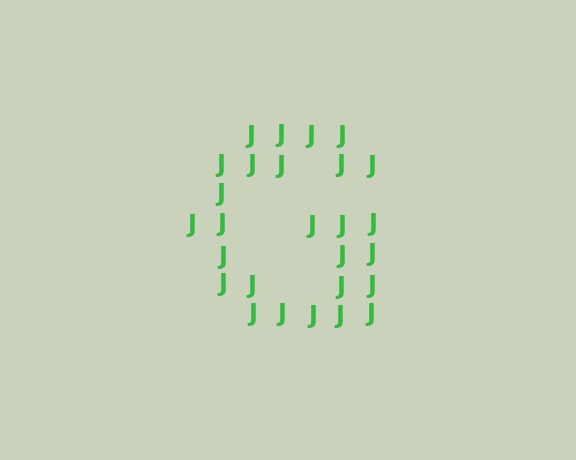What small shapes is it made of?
It is made of small letter J's.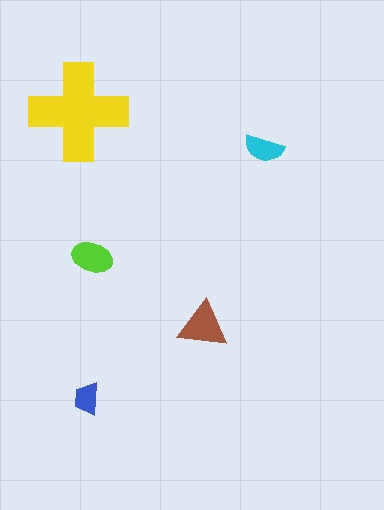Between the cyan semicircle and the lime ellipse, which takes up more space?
The lime ellipse.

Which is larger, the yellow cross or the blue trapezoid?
The yellow cross.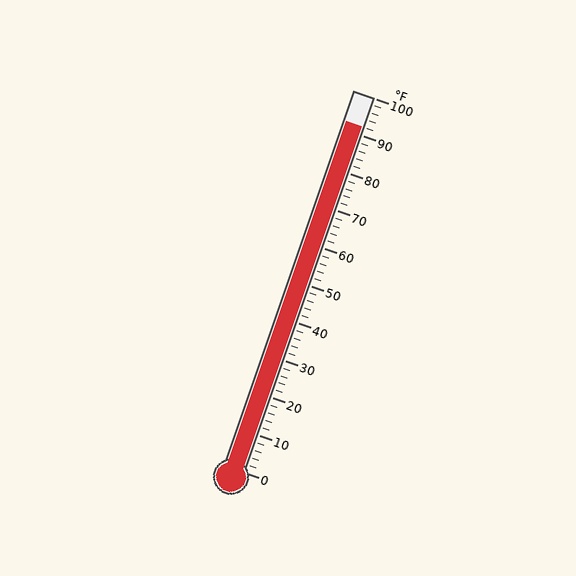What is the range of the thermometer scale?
The thermometer scale ranges from 0°F to 100°F.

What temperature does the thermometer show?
The thermometer shows approximately 92°F.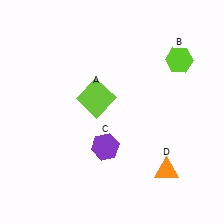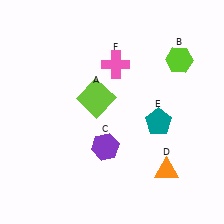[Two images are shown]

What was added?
A teal pentagon (E), a pink cross (F) were added in Image 2.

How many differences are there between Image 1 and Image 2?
There are 2 differences between the two images.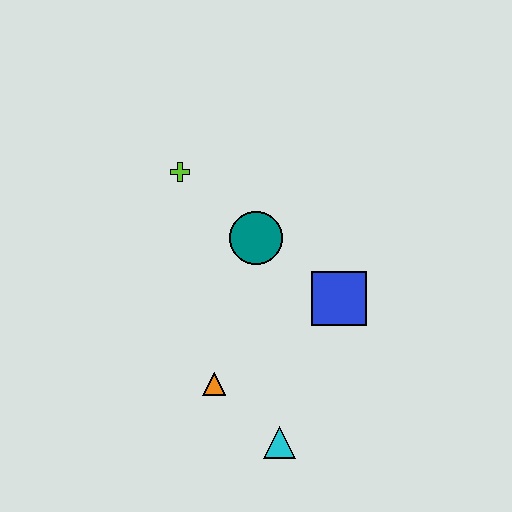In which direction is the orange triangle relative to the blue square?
The orange triangle is to the left of the blue square.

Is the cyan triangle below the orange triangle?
Yes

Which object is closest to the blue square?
The teal circle is closest to the blue square.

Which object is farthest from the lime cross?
The cyan triangle is farthest from the lime cross.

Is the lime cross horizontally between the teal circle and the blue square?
No